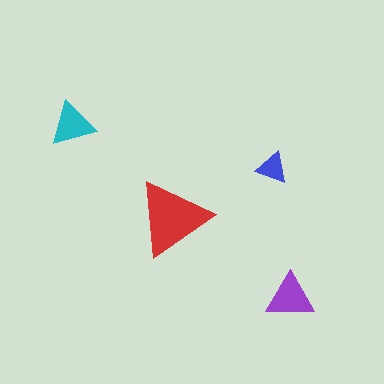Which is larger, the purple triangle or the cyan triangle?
The purple one.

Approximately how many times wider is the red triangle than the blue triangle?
About 2.5 times wider.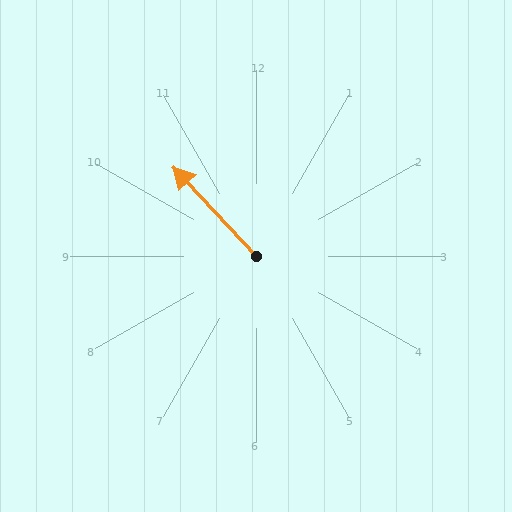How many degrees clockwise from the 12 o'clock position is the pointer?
Approximately 317 degrees.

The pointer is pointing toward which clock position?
Roughly 11 o'clock.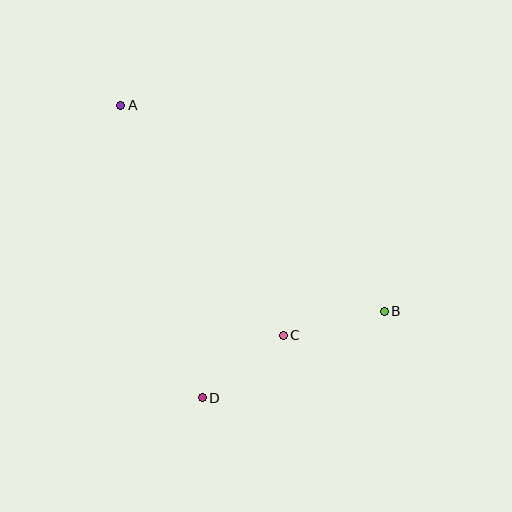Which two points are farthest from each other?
Points A and B are farthest from each other.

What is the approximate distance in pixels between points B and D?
The distance between B and D is approximately 201 pixels.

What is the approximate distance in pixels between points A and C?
The distance between A and C is approximately 282 pixels.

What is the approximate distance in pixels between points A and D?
The distance between A and D is approximately 304 pixels.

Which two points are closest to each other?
Points C and D are closest to each other.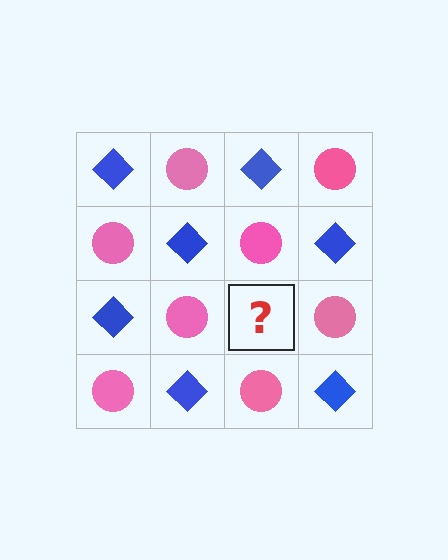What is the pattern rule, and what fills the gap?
The rule is that it alternates blue diamond and pink circle in a checkerboard pattern. The gap should be filled with a blue diamond.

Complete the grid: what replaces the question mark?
The question mark should be replaced with a blue diamond.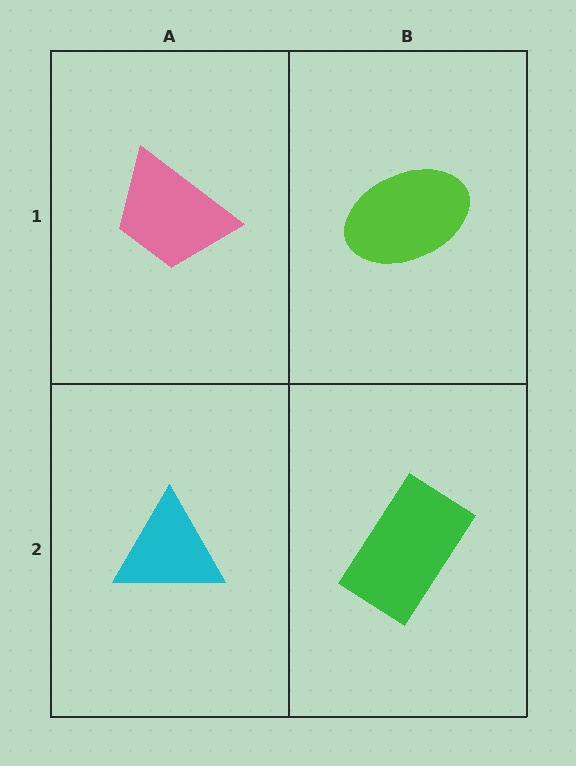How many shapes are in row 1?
2 shapes.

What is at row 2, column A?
A cyan triangle.